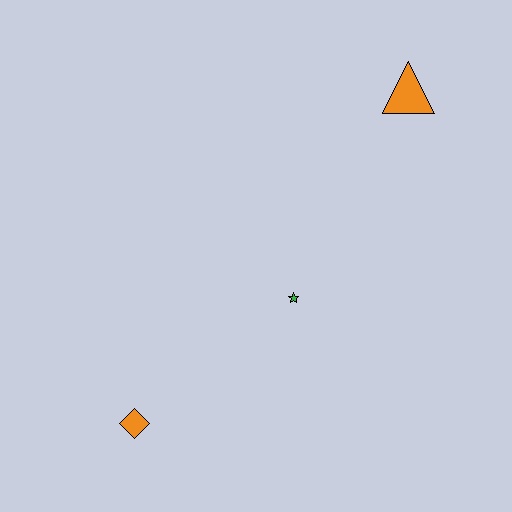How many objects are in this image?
There are 3 objects.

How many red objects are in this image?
There are no red objects.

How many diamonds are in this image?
There is 1 diamond.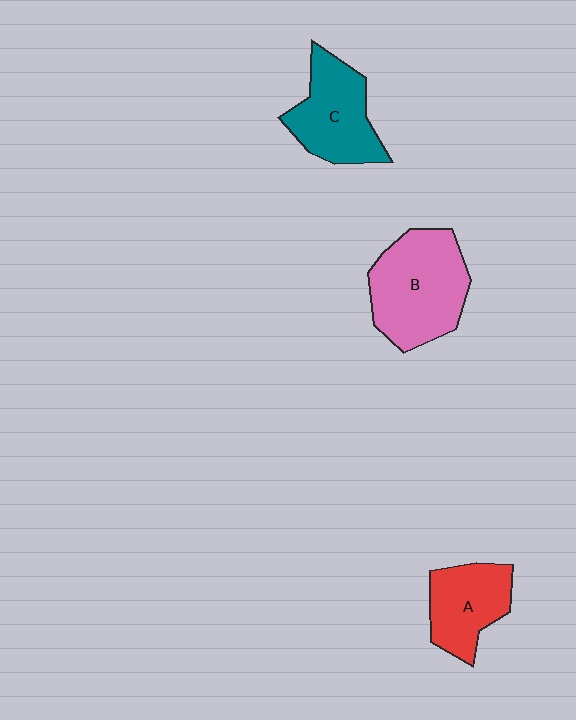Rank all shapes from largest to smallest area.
From largest to smallest: B (pink), C (teal), A (red).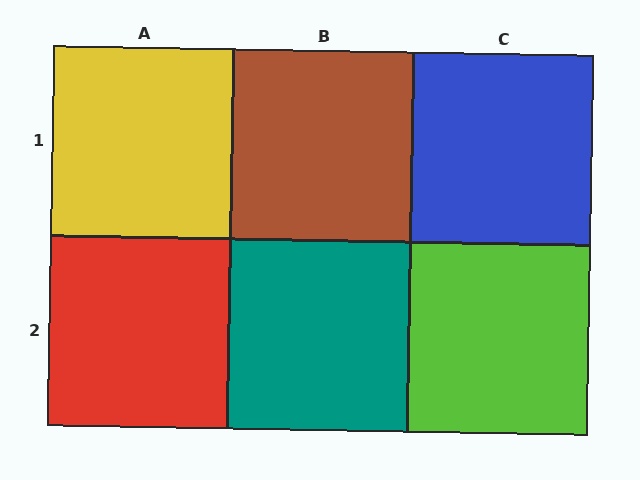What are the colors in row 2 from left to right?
Red, teal, lime.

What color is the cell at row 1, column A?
Yellow.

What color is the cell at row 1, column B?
Brown.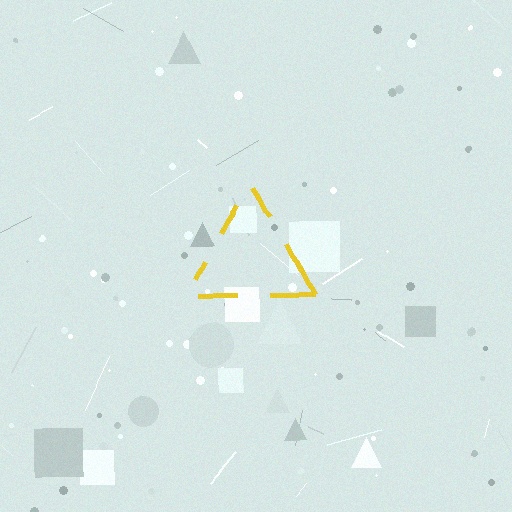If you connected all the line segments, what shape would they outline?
They would outline a triangle.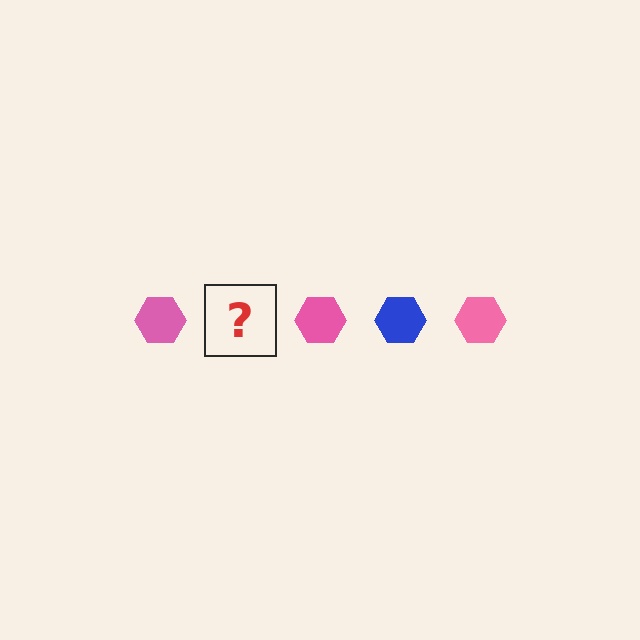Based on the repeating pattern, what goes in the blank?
The blank should be a blue hexagon.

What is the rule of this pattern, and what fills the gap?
The rule is that the pattern cycles through pink, blue hexagons. The gap should be filled with a blue hexagon.